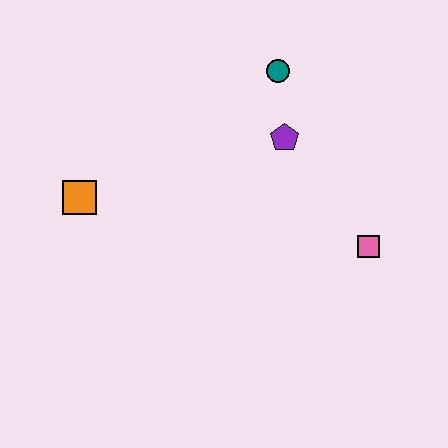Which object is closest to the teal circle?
The purple pentagon is closest to the teal circle.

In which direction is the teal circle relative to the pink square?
The teal circle is above the pink square.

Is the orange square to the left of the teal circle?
Yes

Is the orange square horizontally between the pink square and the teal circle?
No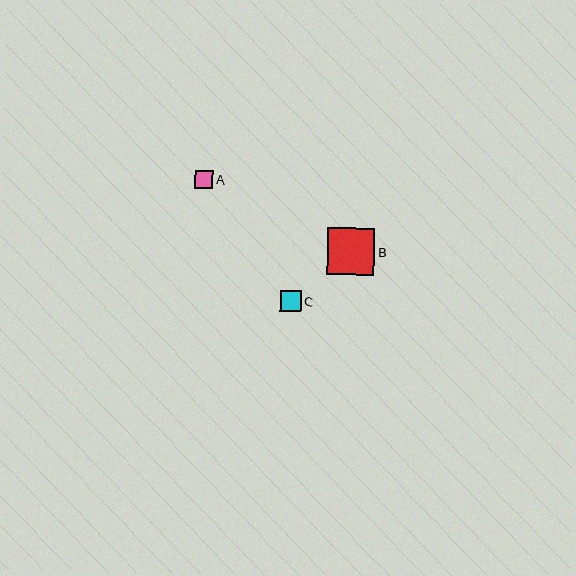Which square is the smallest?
Square A is the smallest with a size of approximately 18 pixels.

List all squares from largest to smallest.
From largest to smallest: B, C, A.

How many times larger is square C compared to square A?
Square C is approximately 1.2 times the size of square A.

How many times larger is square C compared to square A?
Square C is approximately 1.2 times the size of square A.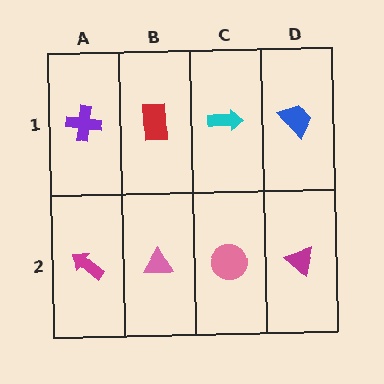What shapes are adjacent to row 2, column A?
A purple cross (row 1, column A), a pink triangle (row 2, column B).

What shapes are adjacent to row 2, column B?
A red rectangle (row 1, column B), a magenta arrow (row 2, column A), a pink circle (row 2, column C).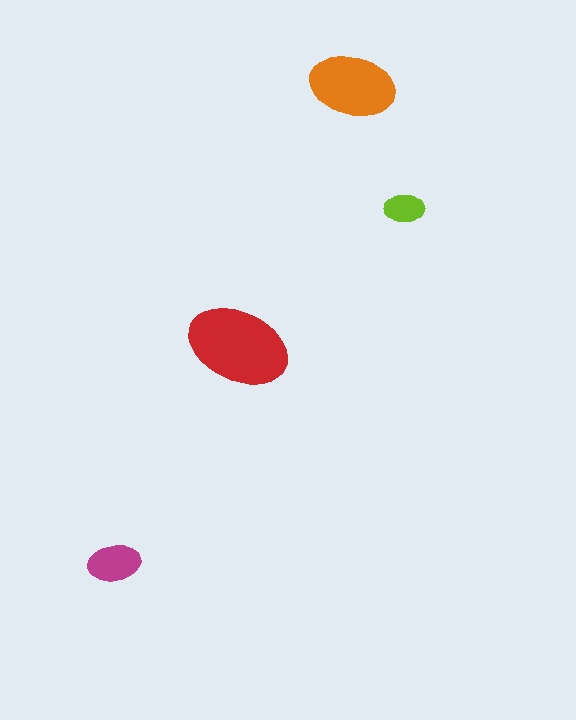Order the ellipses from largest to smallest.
the red one, the orange one, the magenta one, the lime one.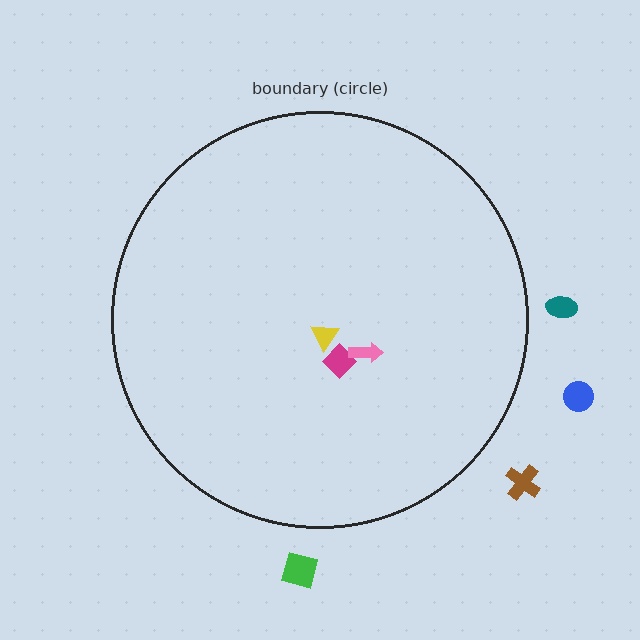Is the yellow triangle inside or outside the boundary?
Inside.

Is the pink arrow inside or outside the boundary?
Inside.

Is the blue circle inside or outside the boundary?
Outside.